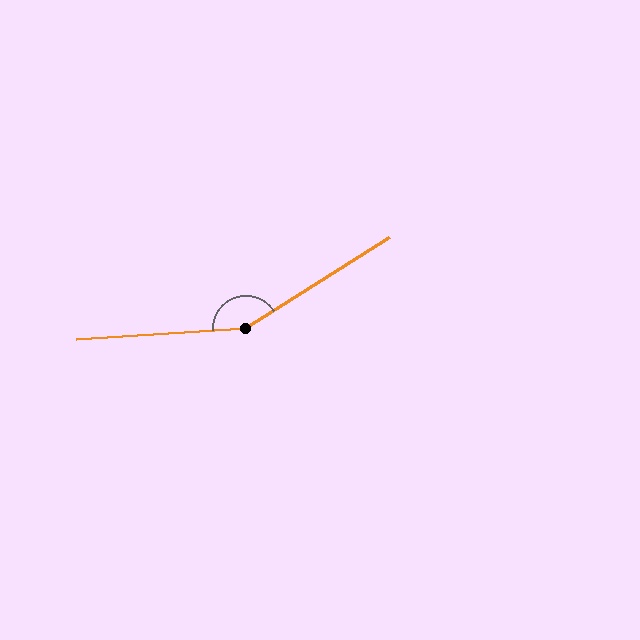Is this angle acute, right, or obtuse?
It is obtuse.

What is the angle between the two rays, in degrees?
Approximately 152 degrees.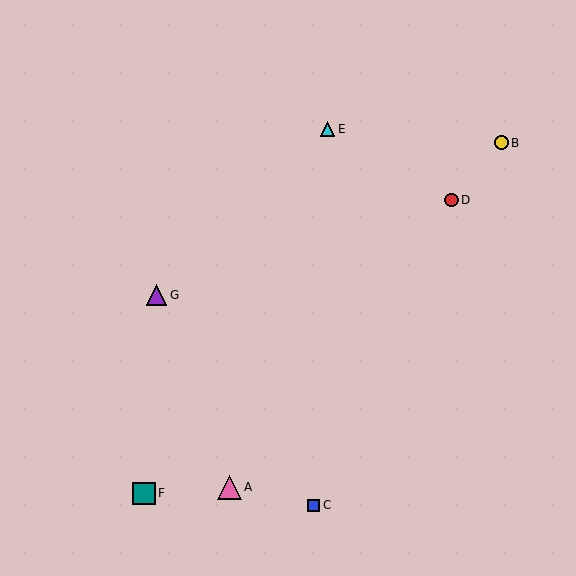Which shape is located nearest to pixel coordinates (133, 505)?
The teal square (labeled F) at (144, 493) is nearest to that location.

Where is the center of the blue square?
The center of the blue square is at (314, 506).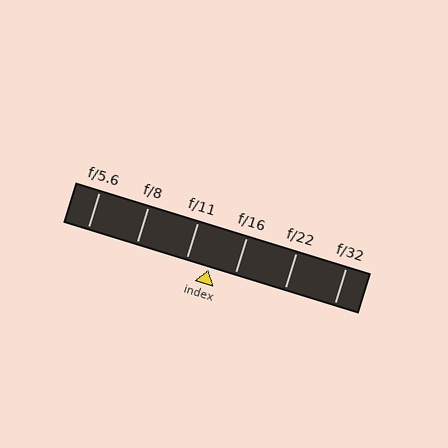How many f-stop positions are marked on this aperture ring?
There are 6 f-stop positions marked.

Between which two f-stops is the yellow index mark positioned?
The index mark is between f/11 and f/16.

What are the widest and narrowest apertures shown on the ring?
The widest aperture shown is f/5.6 and the narrowest is f/32.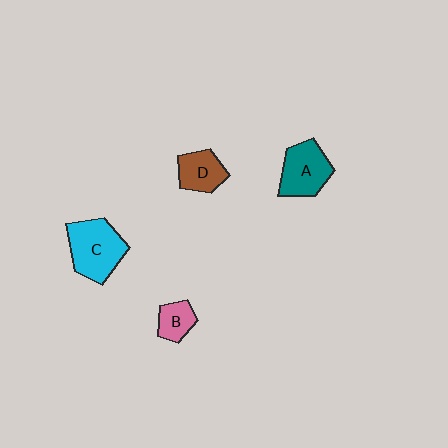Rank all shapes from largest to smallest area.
From largest to smallest: C (cyan), A (teal), D (brown), B (pink).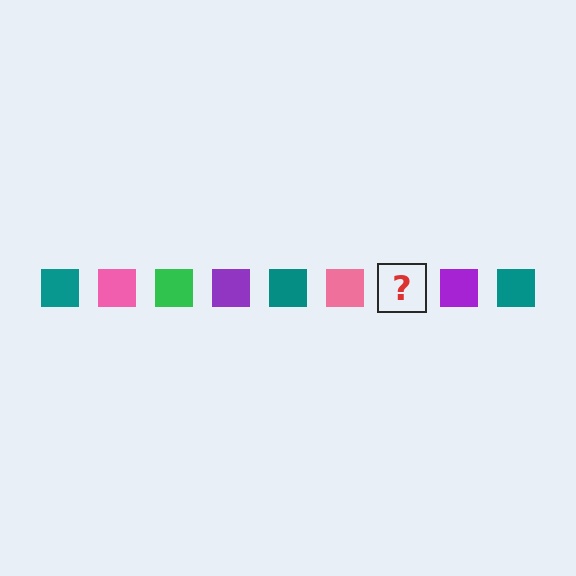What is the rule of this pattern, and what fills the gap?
The rule is that the pattern cycles through teal, pink, green, purple squares. The gap should be filled with a green square.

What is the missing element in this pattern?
The missing element is a green square.